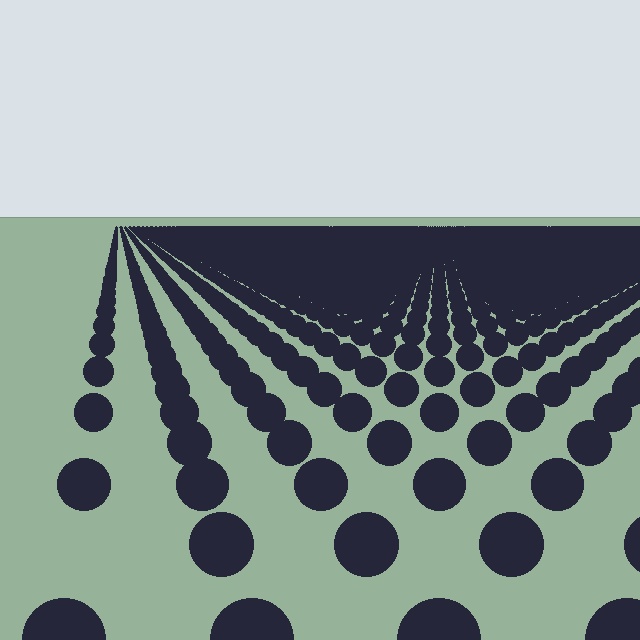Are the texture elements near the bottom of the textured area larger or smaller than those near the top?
Larger. Near the bottom, elements are closer to the viewer and appear at a bigger on-screen size.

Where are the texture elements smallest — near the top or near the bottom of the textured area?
Near the top.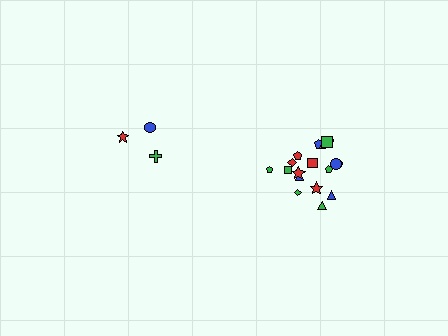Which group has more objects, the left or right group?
The right group.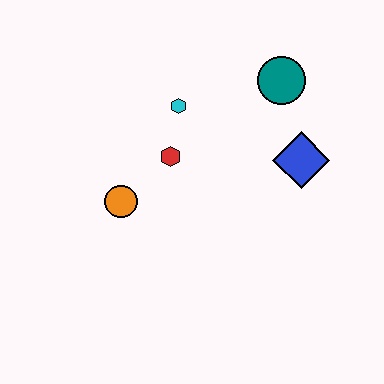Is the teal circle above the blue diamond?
Yes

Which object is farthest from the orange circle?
The teal circle is farthest from the orange circle.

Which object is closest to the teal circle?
The blue diamond is closest to the teal circle.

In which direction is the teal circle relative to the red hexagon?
The teal circle is to the right of the red hexagon.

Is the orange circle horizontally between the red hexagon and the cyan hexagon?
No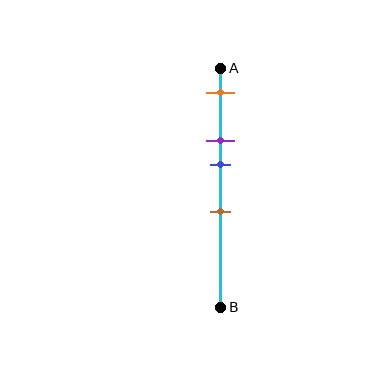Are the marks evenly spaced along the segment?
No, the marks are not evenly spaced.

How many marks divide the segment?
There are 4 marks dividing the segment.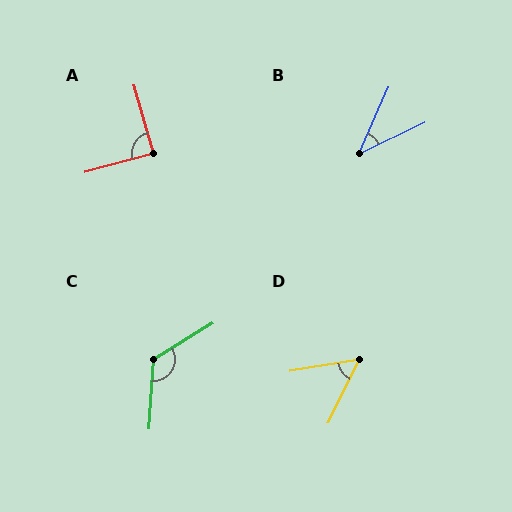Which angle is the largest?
C, at approximately 125 degrees.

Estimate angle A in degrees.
Approximately 89 degrees.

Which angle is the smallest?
B, at approximately 40 degrees.